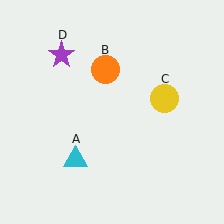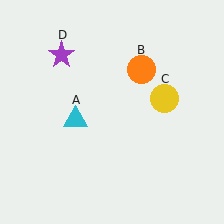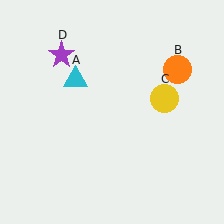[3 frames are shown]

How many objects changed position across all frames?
2 objects changed position: cyan triangle (object A), orange circle (object B).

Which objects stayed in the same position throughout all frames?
Yellow circle (object C) and purple star (object D) remained stationary.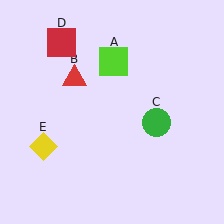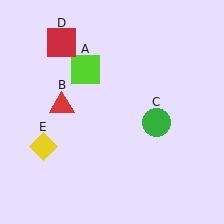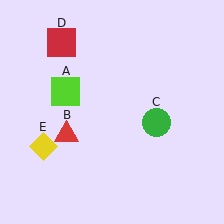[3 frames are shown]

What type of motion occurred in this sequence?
The lime square (object A), red triangle (object B) rotated counterclockwise around the center of the scene.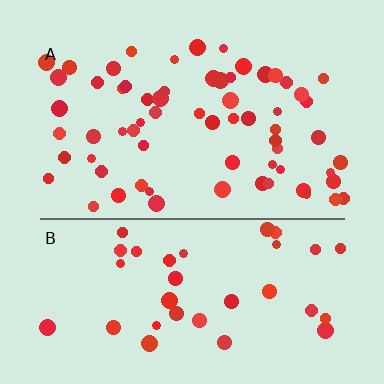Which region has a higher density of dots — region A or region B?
A (the top).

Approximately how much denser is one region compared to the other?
Approximately 1.8× — region A over region B.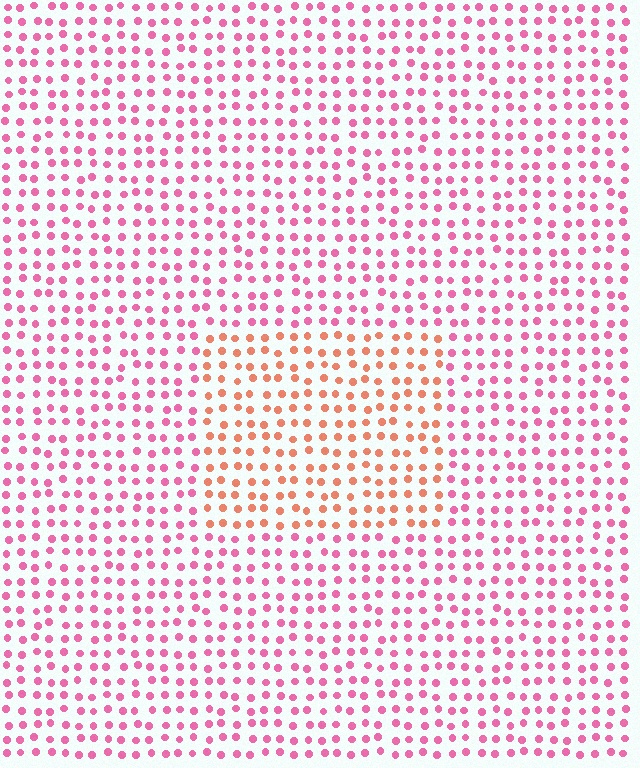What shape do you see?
I see a rectangle.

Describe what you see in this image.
The image is filled with small pink elements in a uniform arrangement. A rectangle-shaped region is visible where the elements are tinted to a slightly different hue, forming a subtle color boundary.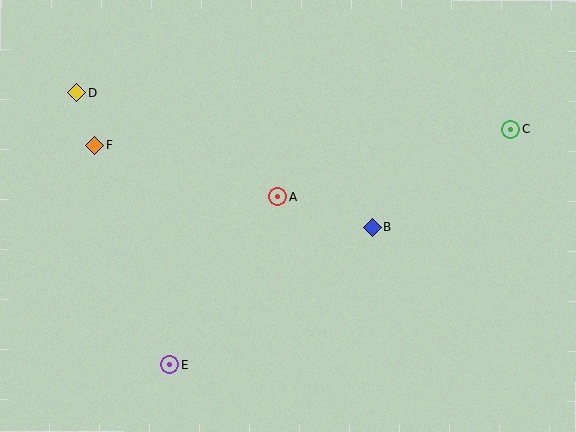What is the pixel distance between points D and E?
The distance between D and E is 286 pixels.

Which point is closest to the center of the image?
Point A at (278, 197) is closest to the center.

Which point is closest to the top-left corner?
Point D is closest to the top-left corner.